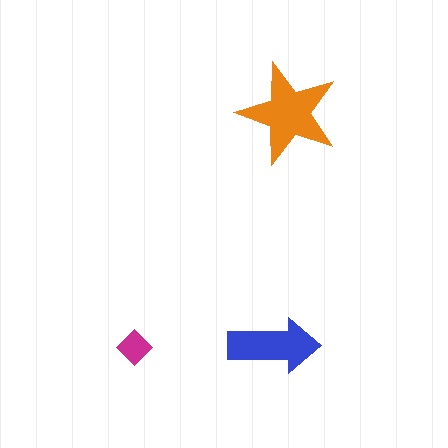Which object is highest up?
The orange star is topmost.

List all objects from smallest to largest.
The magenta diamond, the blue arrow, the orange star.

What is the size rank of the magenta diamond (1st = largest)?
3rd.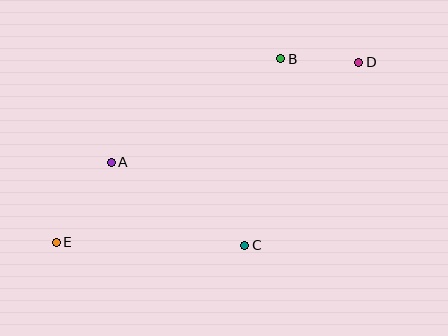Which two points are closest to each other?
Points B and D are closest to each other.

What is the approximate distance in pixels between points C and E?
The distance between C and E is approximately 189 pixels.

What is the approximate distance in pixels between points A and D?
The distance between A and D is approximately 267 pixels.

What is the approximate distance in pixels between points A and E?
The distance between A and E is approximately 97 pixels.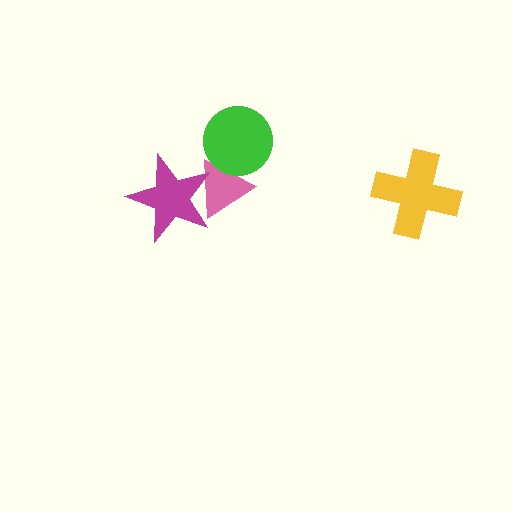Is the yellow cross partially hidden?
No, no other shape covers it.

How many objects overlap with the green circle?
1 object overlaps with the green circle.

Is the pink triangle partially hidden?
Yes, it is partially covered by another shape.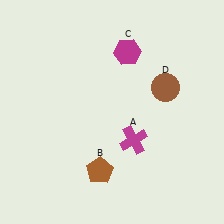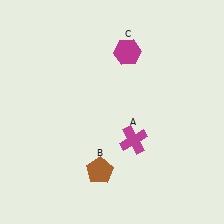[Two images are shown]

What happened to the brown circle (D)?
The brown circle (D) was removed in Image 2. It was in the top-right area of Image 1.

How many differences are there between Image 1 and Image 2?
There is 1 difference between the two images.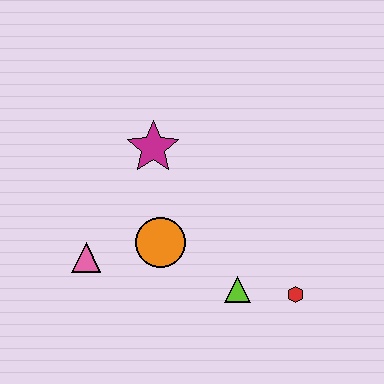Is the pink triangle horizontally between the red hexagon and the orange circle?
No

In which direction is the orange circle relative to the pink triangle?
The orange circle is to the right of the pink triangle.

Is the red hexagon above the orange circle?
No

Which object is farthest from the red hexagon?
The pink triangle is farthest from the red hexagon.